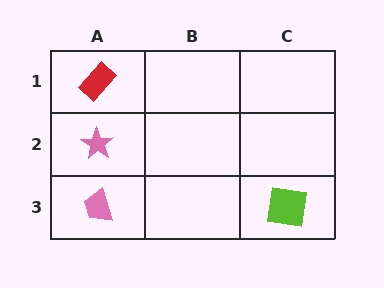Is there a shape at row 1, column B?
No, that cell is empty.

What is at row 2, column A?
A pink star.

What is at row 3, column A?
A pink trapezoid.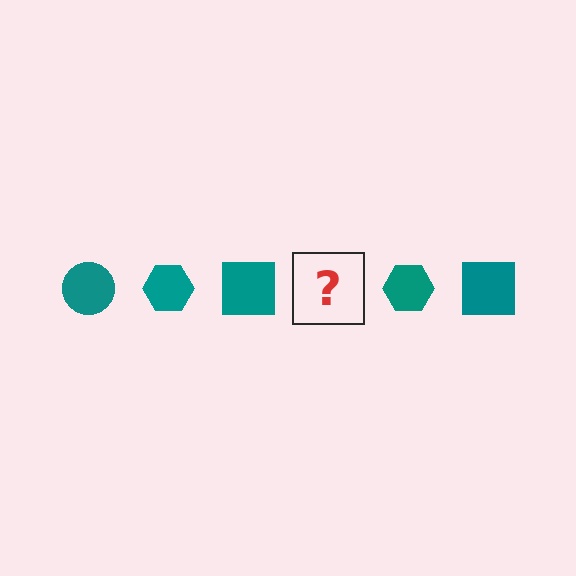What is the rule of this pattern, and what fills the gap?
The rule is that the pattern cycles through circle, hexagon, square shapes in teal. The gap should be filled with a teal circle.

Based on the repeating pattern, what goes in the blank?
The blank should be a teal circle.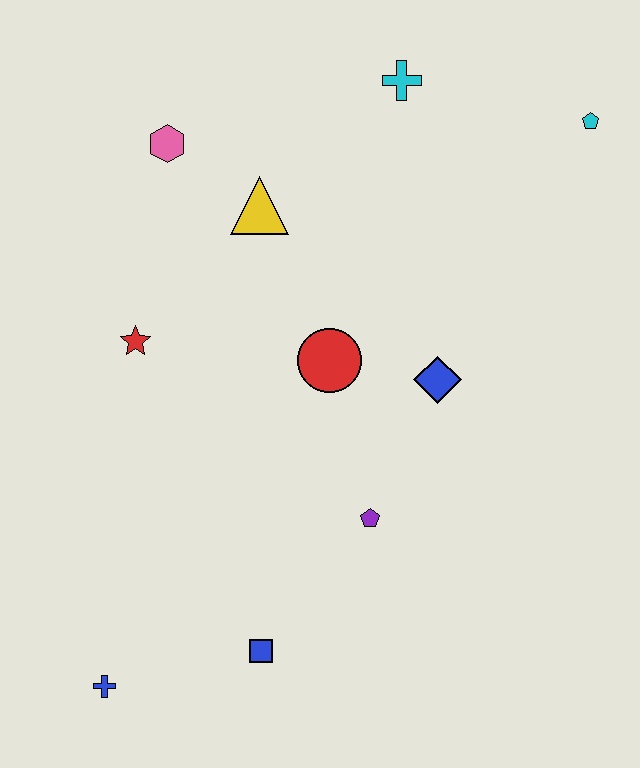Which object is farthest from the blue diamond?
The blue cross is farthest from the blue diamond.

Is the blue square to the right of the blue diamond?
No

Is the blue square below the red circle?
Yes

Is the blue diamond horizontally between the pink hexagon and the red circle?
No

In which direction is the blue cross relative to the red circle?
The blue cross is below the red circle.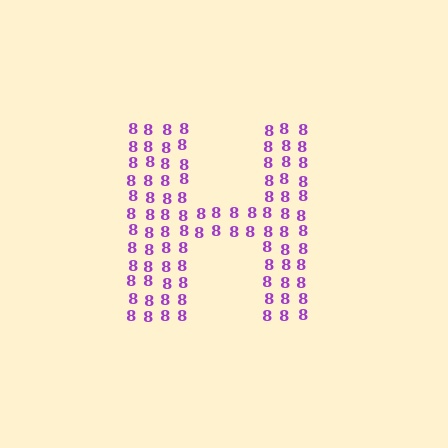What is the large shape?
The large shape is the letter H.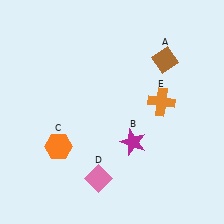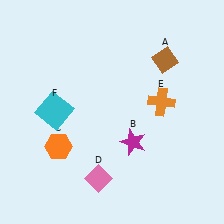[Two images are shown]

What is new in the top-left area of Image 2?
A cyan square (F) was added in the top-left area of Image 2.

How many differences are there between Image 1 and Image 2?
There is 1 difference between the two images.